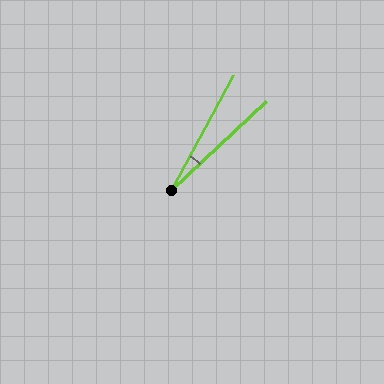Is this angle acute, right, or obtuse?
It is acute.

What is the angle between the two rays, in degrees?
Approximately 19 degrees.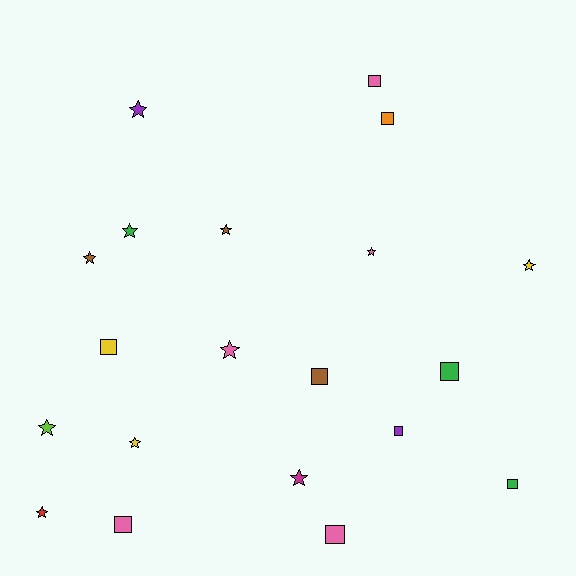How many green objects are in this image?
There are 3 green objects.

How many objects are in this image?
There are 20 objects.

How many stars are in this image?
There are 11 stars.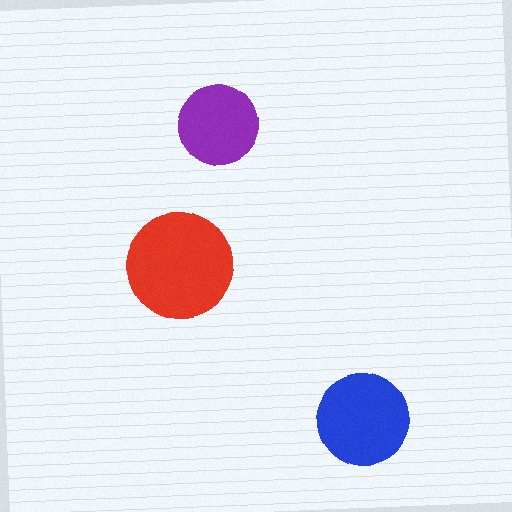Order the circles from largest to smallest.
the red one, the blue one, the purple one.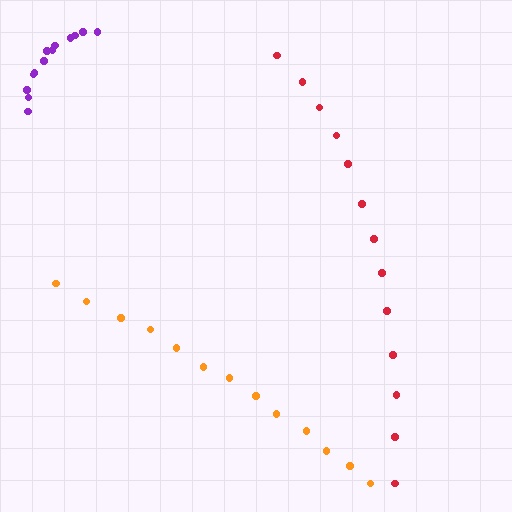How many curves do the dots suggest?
There are 3 distinct paths.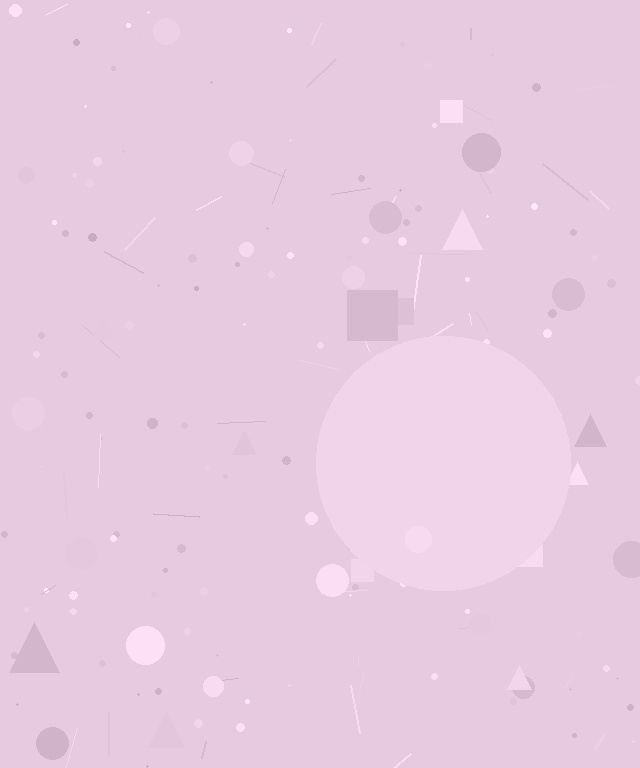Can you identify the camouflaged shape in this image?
The camouflaged shape is a circle.